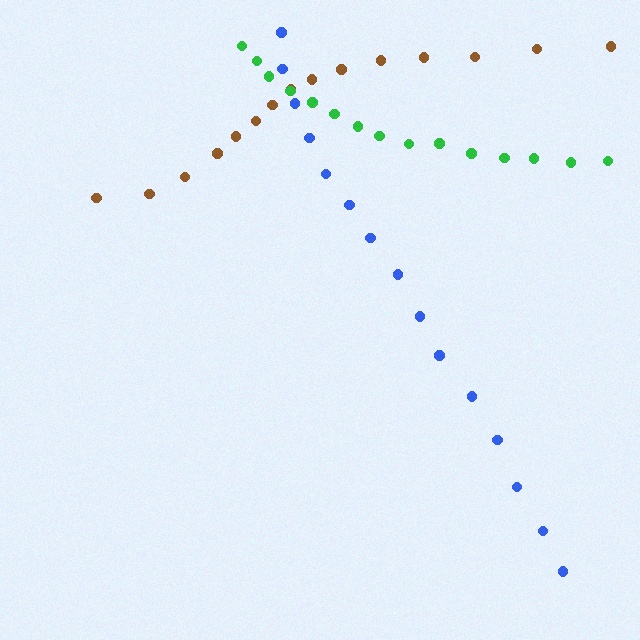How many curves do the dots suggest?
There are 3 distinct paths.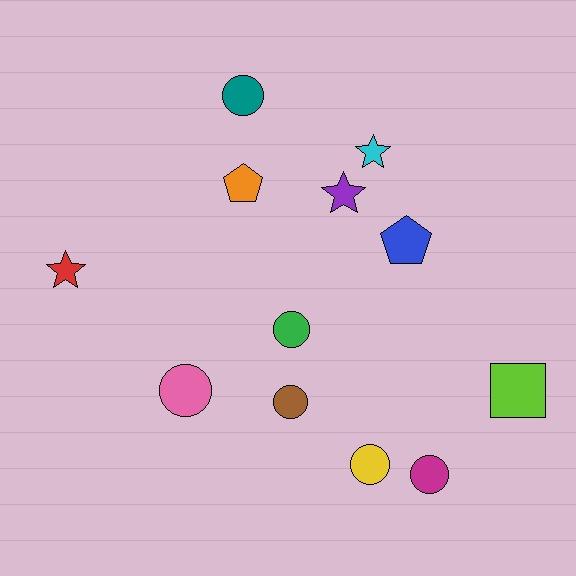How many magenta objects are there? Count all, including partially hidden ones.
There is 1 magenta object.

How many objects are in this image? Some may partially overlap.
There are 12 objects.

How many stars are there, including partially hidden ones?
There are 3 stars.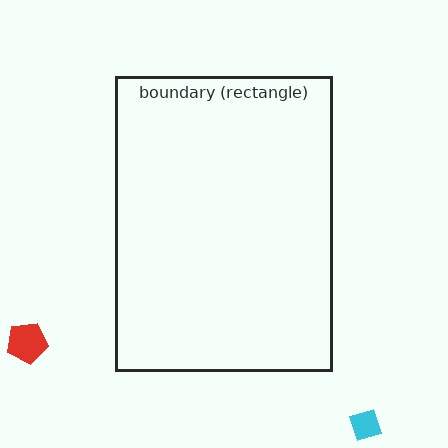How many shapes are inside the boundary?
0 inside, 2 outside.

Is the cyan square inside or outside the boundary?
Outside.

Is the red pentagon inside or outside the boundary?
Outside.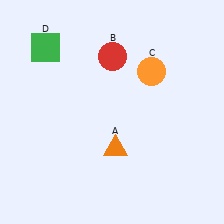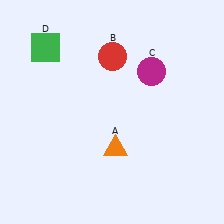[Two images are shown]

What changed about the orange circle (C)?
In Image 1, C is orange. In Image 2, it changed to magenta.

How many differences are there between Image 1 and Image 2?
There is 1 difference between the two images.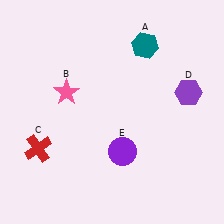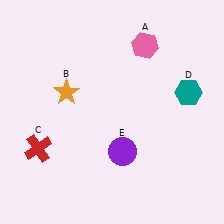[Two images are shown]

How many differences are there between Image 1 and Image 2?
There are 3 differences between the two images.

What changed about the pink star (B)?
In Image 1, B is pink. In Image 2, it changed to orange.